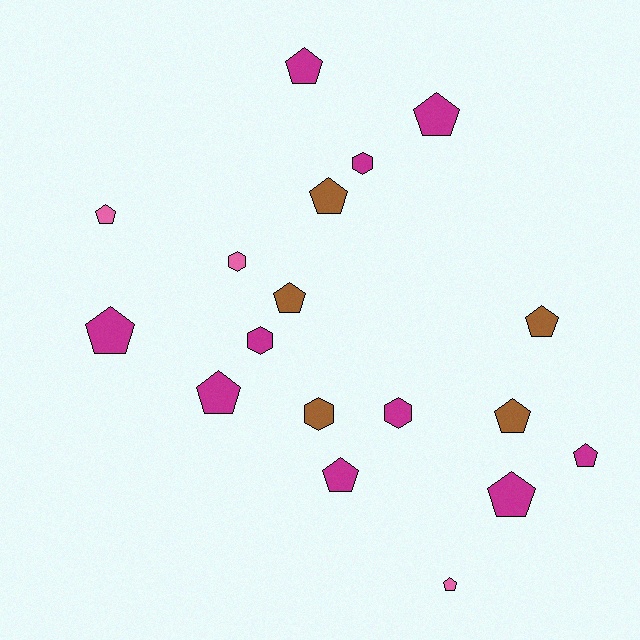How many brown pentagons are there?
There are 4 brown pentagons.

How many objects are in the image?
There are 18 objects.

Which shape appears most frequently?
Pentagon, with 13 objects.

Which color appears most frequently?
Magenta, with 10 objects.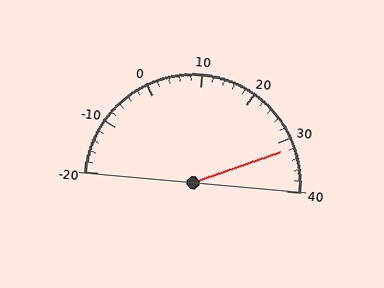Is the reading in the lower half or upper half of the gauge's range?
The reading is in the upper half of the range (-20 to 40).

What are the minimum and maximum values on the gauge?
The gauge ranges from -20 to 40.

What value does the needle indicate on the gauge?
The needle indicates approximately 32.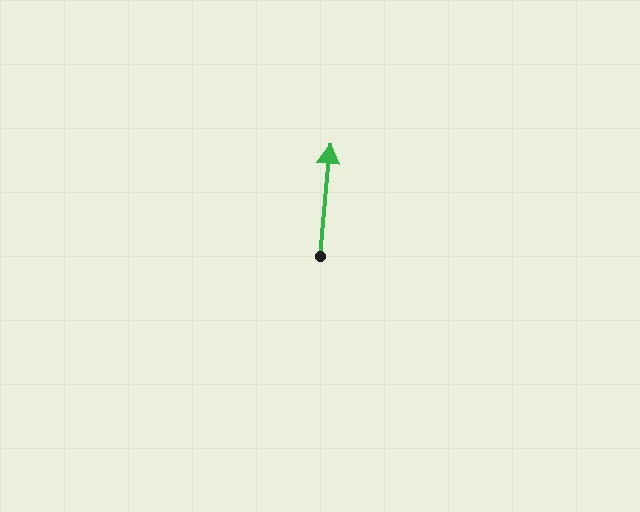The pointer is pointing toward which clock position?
Roughly 12 o'clock.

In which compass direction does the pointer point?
North.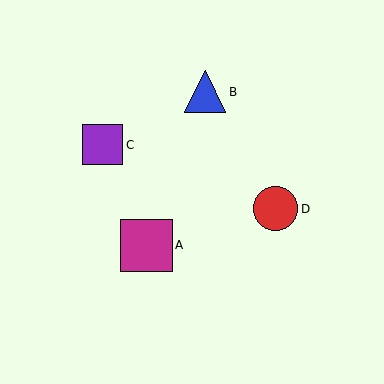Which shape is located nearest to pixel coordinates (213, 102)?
The blue triangle (labeled B) at (205, 92) is nearest to that location.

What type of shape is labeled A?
Shape A is a magenta square.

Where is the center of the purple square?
The center of the purple square is at (103, 145).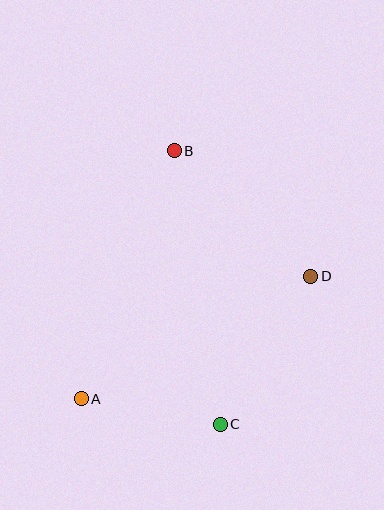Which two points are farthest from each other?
Points B and C are farthest from each other.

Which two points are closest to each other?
Points A and C are closest to each other.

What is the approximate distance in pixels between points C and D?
The distance between C and D is approximately 174 pixels.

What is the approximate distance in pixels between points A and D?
The distance between A and D is approximately 260 pixels.